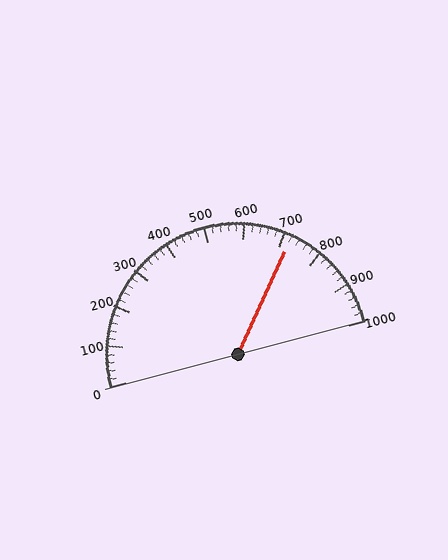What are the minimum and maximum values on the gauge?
The gauge ranges from 0 to 1000.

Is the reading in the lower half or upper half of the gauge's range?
The reading is in the upper half of the range (0 to 1000).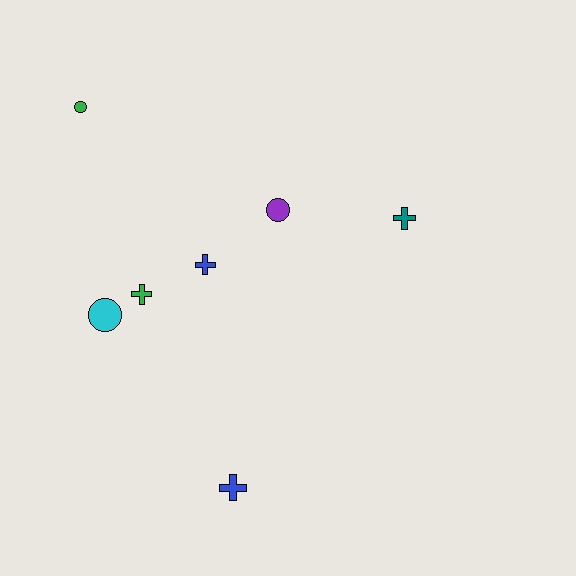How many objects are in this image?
There are 7 objects.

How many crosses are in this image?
There are 4 crosses.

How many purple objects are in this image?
There is 1 purple object.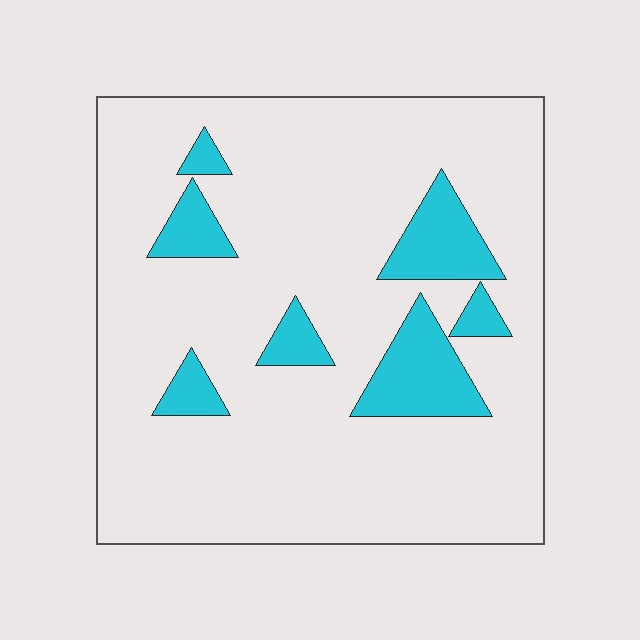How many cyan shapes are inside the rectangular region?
7.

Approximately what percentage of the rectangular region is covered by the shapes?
Approximately 15%.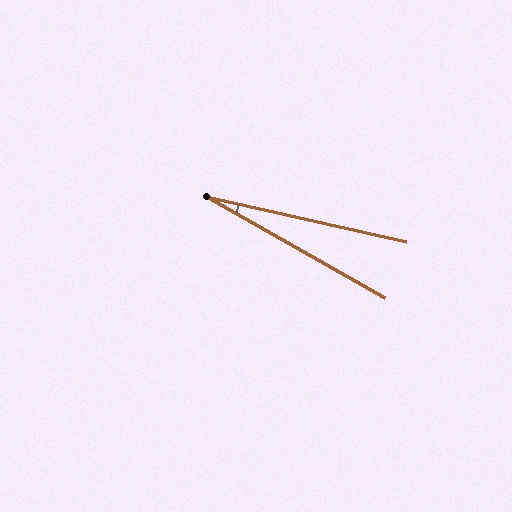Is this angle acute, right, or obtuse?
It is acute.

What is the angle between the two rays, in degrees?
Approximately 17 degrees.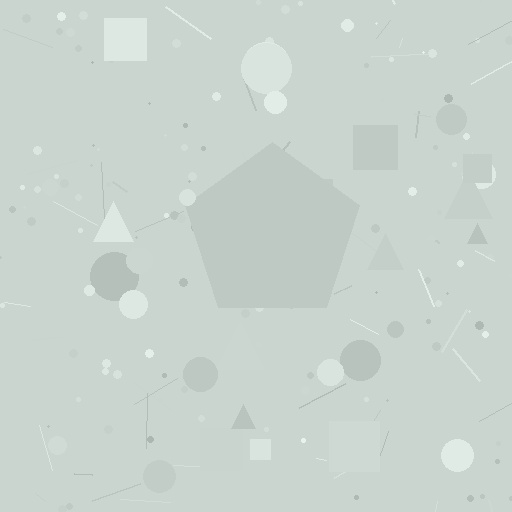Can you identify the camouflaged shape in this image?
The camouflaged shape is a pentagon.